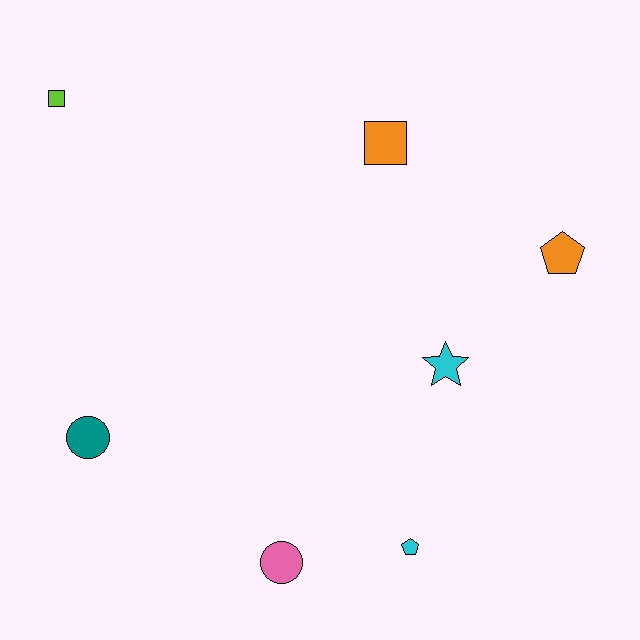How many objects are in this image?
There are 7 objects.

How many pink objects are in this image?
There is 1 pink object.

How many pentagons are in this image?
There are 2 pentagons.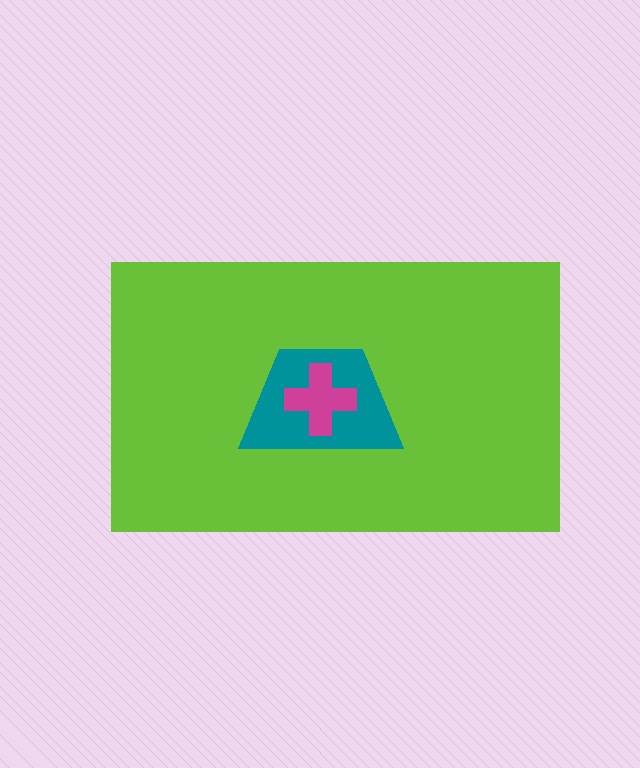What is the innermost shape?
The magenta cross.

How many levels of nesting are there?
3.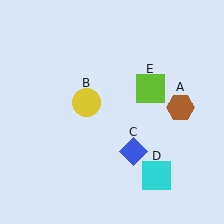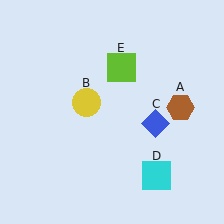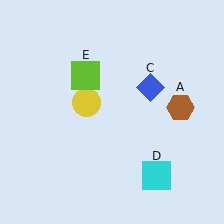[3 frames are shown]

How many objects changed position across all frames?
2 objects changed position: blue diamond (object C), lime square (object E).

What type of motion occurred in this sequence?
The blue diamond (object C), lime square (object E) rotated counterclockwise around the center of the scene.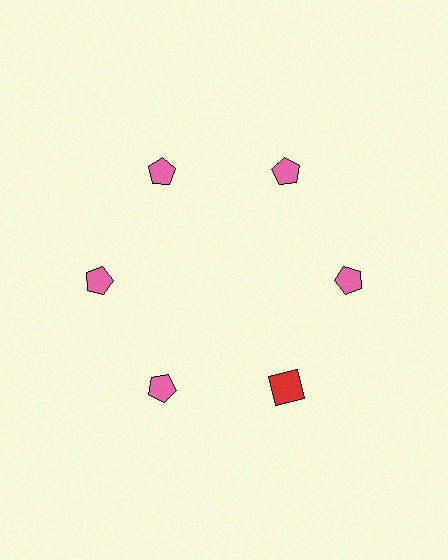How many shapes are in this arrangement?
There are 6 shapes arranged in a ring pattern.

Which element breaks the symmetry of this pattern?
The red square at roughly the 5 o'clock position breaks the symmetry. All other shapes are pink pentagons.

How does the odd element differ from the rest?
It differs in both color (red instead of pink) and shape (square instead of pentagon).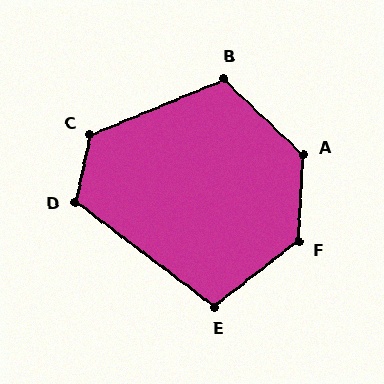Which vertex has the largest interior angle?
F, at approximately 131 degrees.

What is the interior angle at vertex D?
Approximately 115 degrees (obtuse).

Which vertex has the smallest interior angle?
E, at approximately 105 degrees.